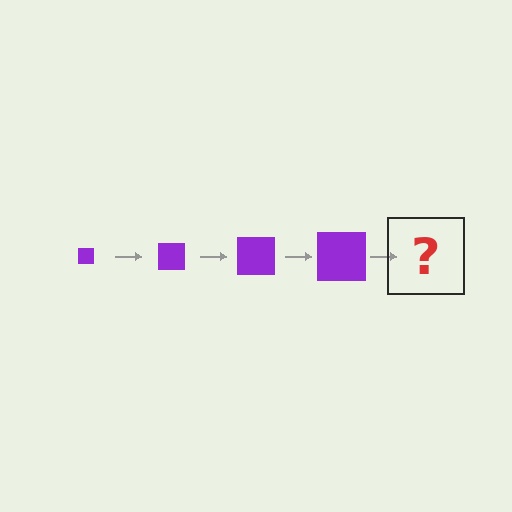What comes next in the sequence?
The next element should be a purple square, larger than the previous one.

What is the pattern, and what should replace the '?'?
The pattern is that the square gets progressively larger each step. The '?' should be a purple square, larger than the previous one.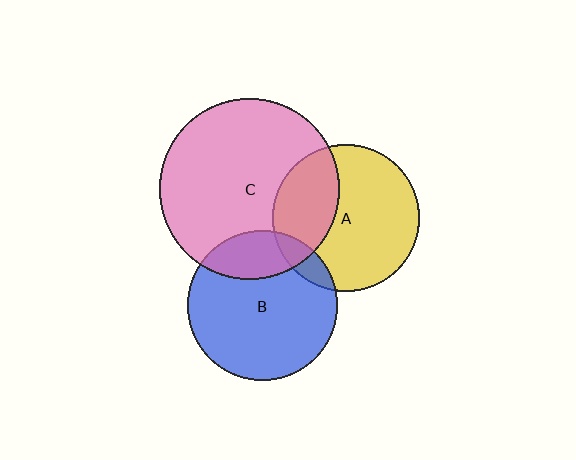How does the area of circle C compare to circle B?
Approximately 1.4 times.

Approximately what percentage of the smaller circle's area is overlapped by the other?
Approximately 10%.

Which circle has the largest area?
Circle C (pink).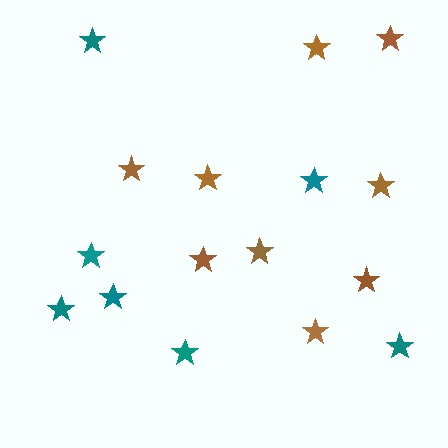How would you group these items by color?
There are 2 groups: one group of brown stars (9) and one group of teal stars (7).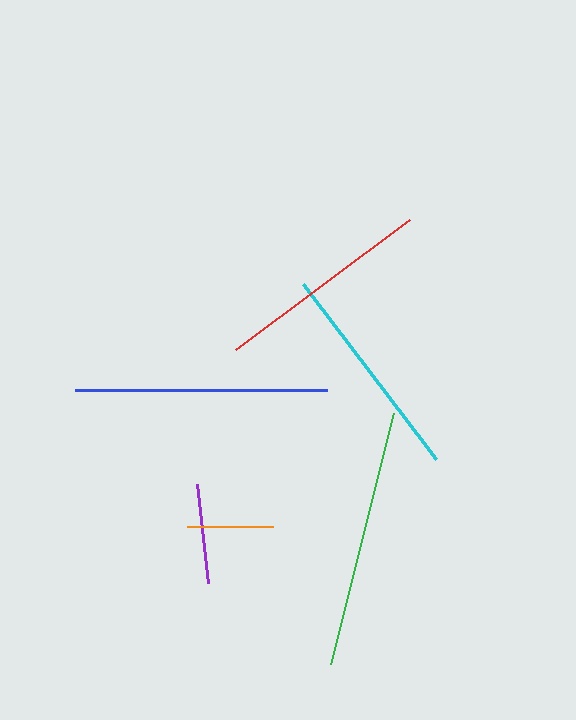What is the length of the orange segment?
The orange segment is approximately 87 pixels long.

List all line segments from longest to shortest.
From longest to shortest: green, blue, cyan, red, purple, orange.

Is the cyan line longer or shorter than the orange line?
The cyan line is longer than the orange line.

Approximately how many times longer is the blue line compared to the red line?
The blue line is approximately 1.2 times the length of the red line.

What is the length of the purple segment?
The purple segment is approximately 100 pixels long.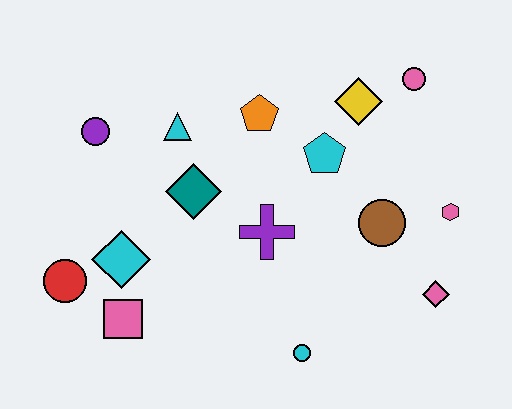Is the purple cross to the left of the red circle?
No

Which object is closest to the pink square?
The cyan diamond is closest to the pink square.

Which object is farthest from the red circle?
The pink circle is farthest from the red circle.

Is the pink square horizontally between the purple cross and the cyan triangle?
No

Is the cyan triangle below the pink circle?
Yes